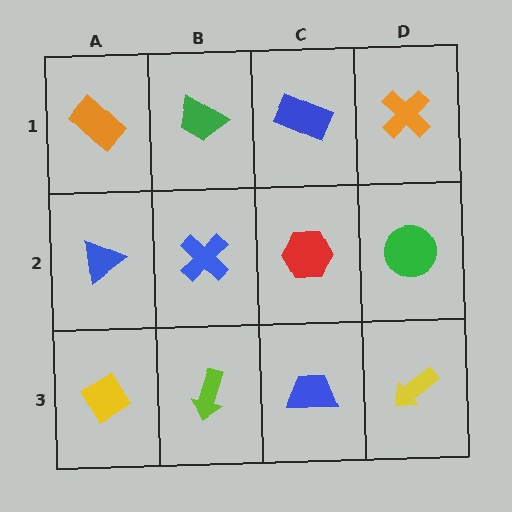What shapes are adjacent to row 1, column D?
A green circle (row 2, column D), a blue rectangle (row 1, column C).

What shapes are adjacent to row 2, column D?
An orange cross (row 1, column D), a yellow arrow (row 3, column D), a red hexagon (row 2, column C).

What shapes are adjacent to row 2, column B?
A green trapezoid (row 1, column B), a lime arrow (row 3, column B), a blue triangle (row 2, column A), a red hexagon (row 2, column C).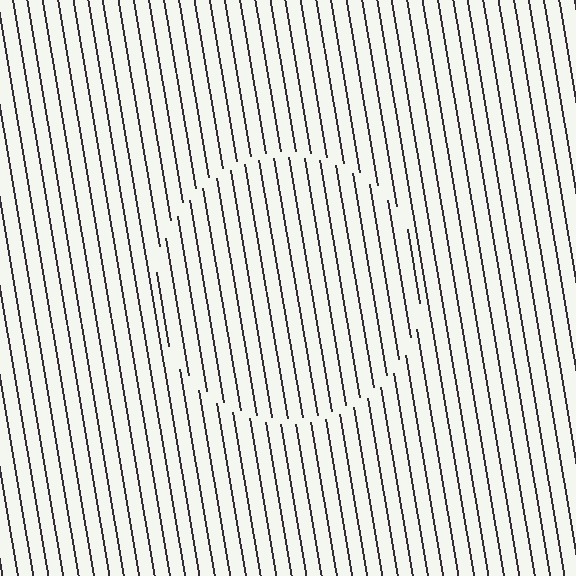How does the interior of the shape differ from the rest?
The interior of the shape contains the same grating, shifted by half a period — the contour is defined by the phase discontinuity where line-ends from the inner and outer gratings abut.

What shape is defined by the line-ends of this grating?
An illusory circle. The interior of the shape contains the same grating, shifted by half a period — the contour is defined by the phase discontinuity where line-ends from the inner and outer gratings abut.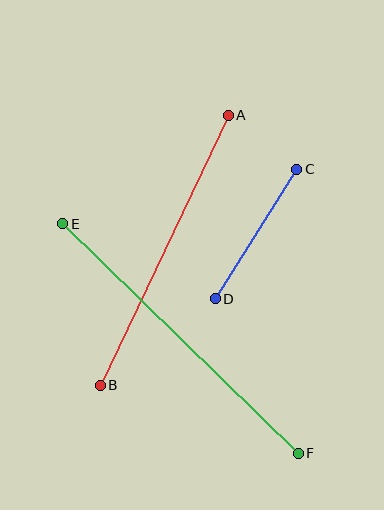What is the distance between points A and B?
The distance is approximately 299 pixels.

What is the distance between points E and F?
The distance is approximately 329 pixels.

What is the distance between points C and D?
The distance is approximately 153 pixels.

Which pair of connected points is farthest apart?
Points E and F are farthest apart.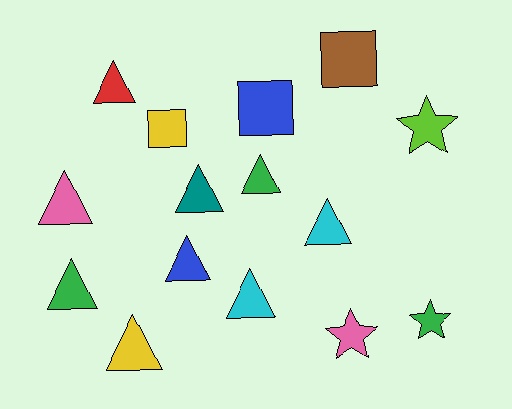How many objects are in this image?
There are 15 objects.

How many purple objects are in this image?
There are no purple objects.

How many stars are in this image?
There are 3 stars.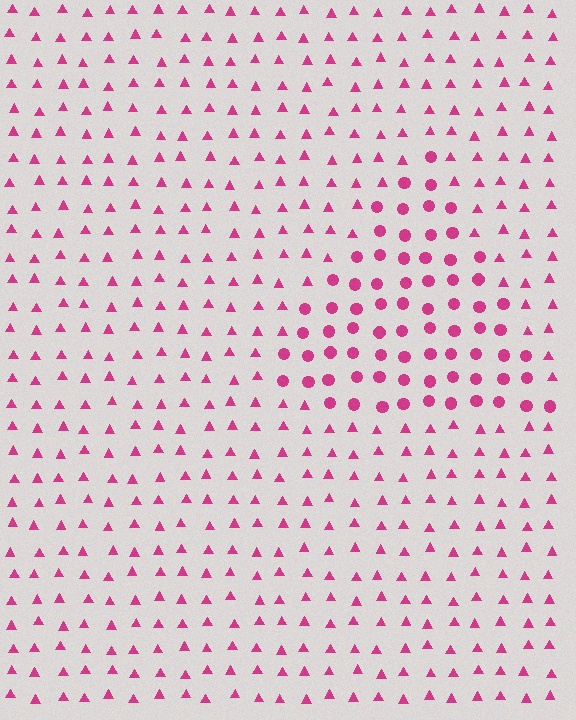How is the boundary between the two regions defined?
The boundary is defined by a change in element shape: circles inside vs. triangles outside. All elements share the same color and spacing.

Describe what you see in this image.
The image is filled with small magenta elements arranged in a uniform grid. A triangle-shaped region contains circles, while the surrounding area contains triangles. The boundary is defined purely by the change in element shape.